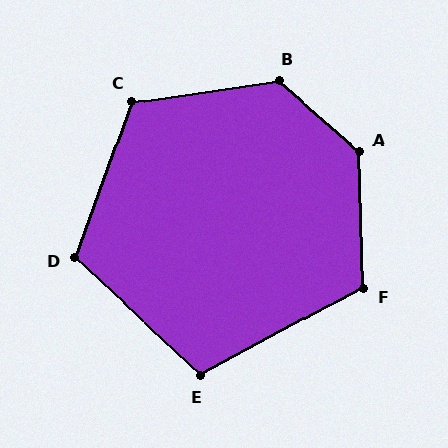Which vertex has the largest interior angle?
A, at approximately 133 degrees.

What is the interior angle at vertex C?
Approximately 118 degrees (obtuse).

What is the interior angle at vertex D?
Approximately 113 degrees (obtuse).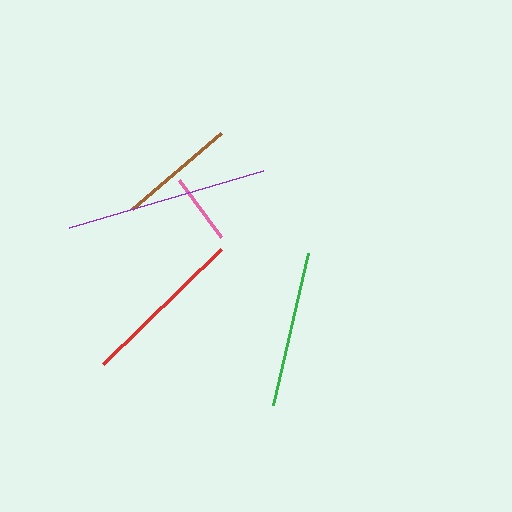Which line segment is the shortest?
The pink line is the shortest at approximately 71 pixels.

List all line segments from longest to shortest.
From longest to shortest: purple, red, green, brown, pink.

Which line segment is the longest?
The purple line is the longest at approximately 202 pixels.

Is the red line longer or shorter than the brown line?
The red line is longer than the brown line.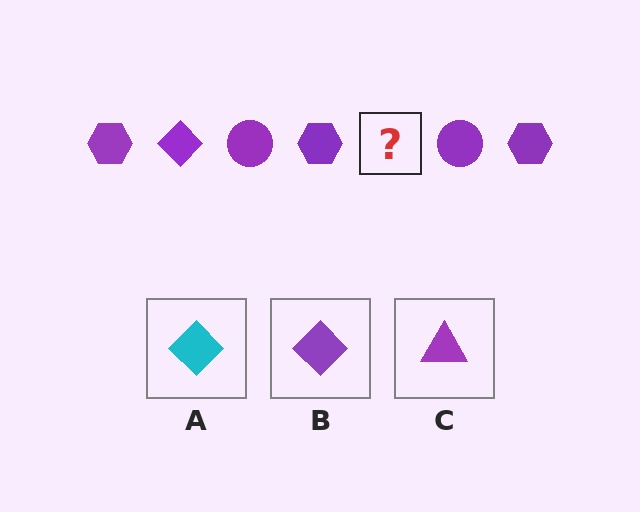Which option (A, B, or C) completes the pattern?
B.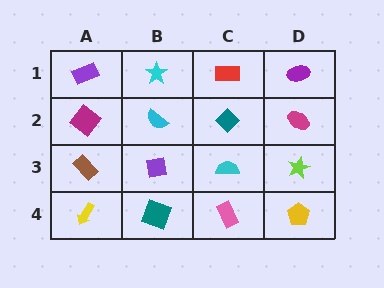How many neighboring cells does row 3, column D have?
3.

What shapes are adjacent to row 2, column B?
A cyan star (row 1, column B), a purple square (row 3, column B), a magenta diamond (row 2, column A), a teal diamond (row 2, column C).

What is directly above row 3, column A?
A magenta diamond.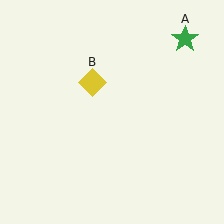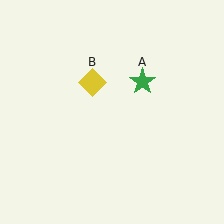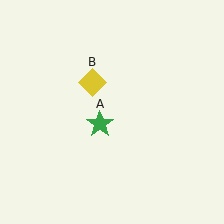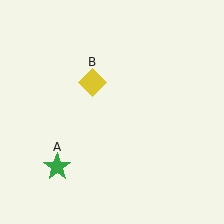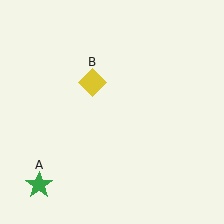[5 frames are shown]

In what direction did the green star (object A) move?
The green star (object A) moved down and to the left.